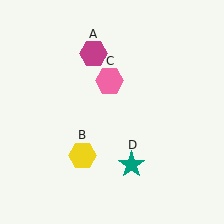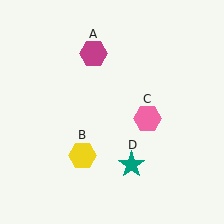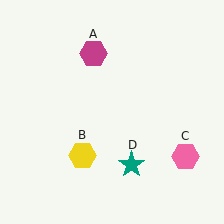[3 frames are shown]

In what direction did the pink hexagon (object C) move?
The pink hexagon (object C) moved down and to the right.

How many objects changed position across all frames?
1 object changed position: pink hexagon (object C).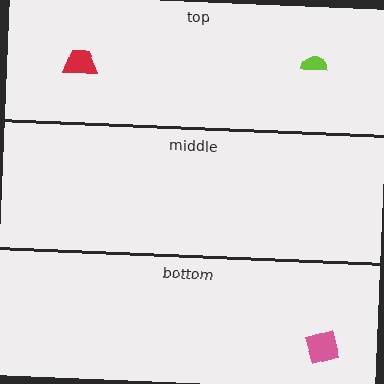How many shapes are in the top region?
2.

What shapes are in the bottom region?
The pink square.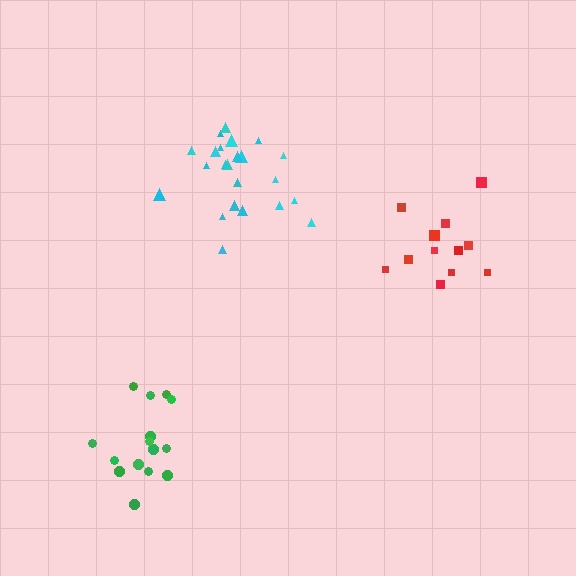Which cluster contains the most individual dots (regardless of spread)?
Cyan (23).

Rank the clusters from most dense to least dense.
cyan, green, red.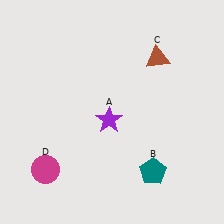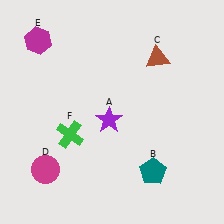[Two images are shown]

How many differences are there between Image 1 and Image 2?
There are 2 differences between the two images.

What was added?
A magenta hexagon (E), a green cross (F) were added in Image 2.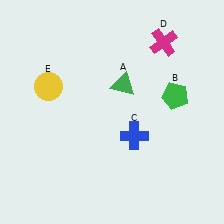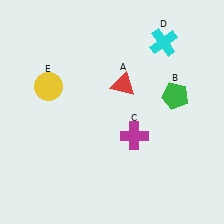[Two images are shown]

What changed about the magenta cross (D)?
In Image 1, D is magenta. In Image 2, it changed to cyan.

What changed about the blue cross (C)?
In Image 1, C is blue. In Image 2, it changed to magenta.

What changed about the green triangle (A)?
In Image 1, A is green. In Image 2, it changed to red.